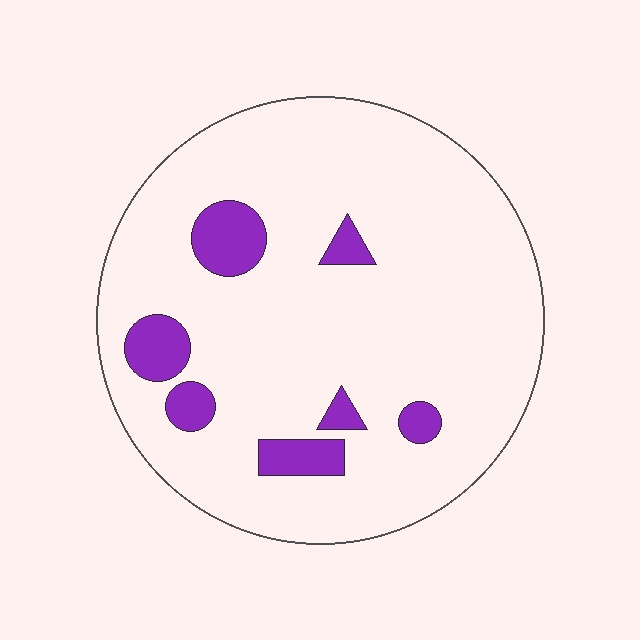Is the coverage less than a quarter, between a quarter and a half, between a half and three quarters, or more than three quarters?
Less than a quarter.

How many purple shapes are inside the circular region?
7.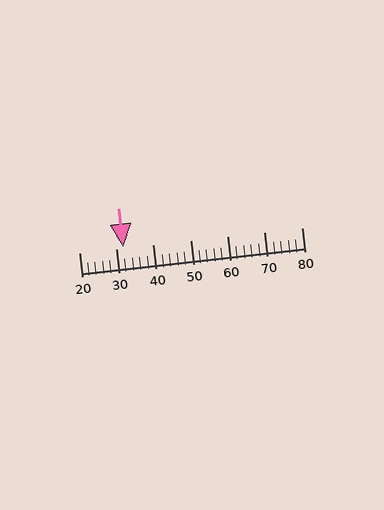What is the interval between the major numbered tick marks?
The major tick marks are spaced 10 units apart.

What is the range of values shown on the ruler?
The ruler shows values from 20 to 80.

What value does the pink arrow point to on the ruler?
The pink arrow points to approximately 32.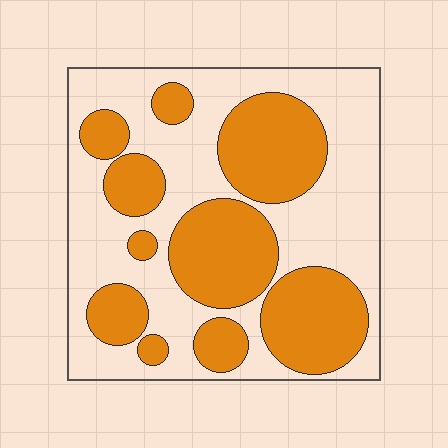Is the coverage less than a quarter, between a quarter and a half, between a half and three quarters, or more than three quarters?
Between a quarter and a half.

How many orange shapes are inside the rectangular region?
10.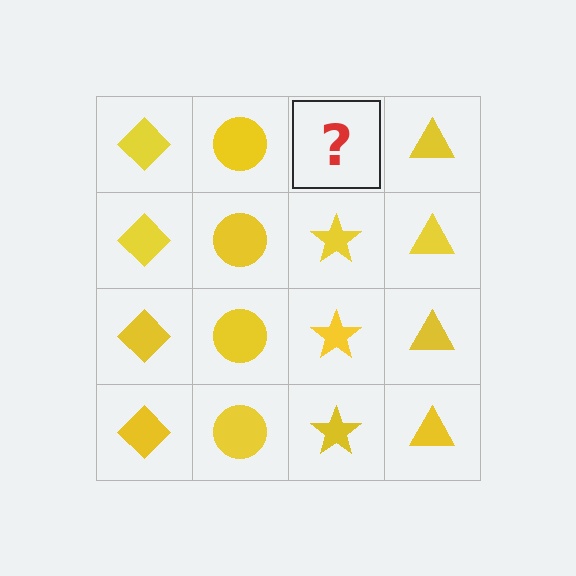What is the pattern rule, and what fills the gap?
The rule is that each column has a consistent shape. The gap should be filled with a yellow star.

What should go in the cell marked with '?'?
The missing cell should contain a yellow star.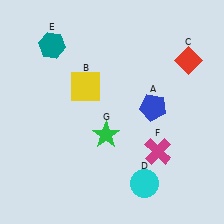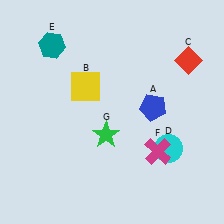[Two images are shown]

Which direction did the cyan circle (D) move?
The cyan circle (D) moved up.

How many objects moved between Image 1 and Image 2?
1 object moved between the two images.